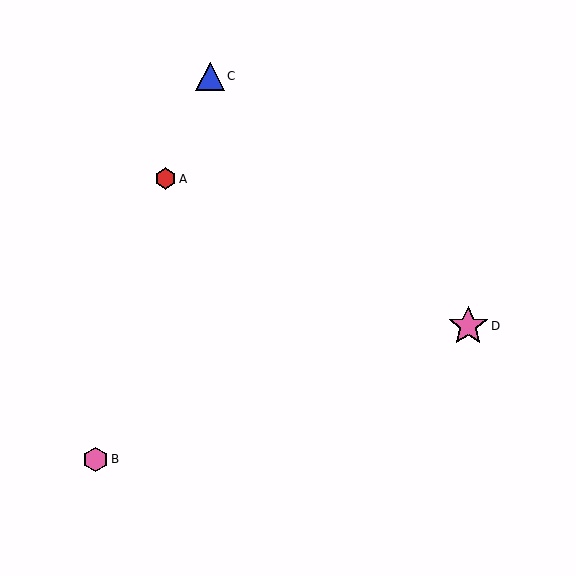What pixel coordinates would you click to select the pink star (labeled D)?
Click at (468, 326) to select the pink star D.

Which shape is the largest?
The pink star (labeled D) is the largest.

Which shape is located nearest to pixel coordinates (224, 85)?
The blue triangle (labeled C) at (210, 76) is nearest to that location.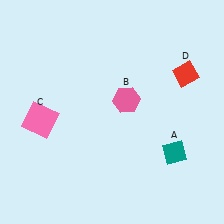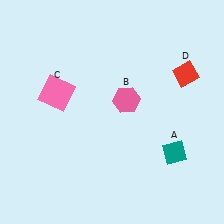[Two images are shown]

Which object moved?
The pink square (C) moved up.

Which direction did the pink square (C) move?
The pink square (C) moved up.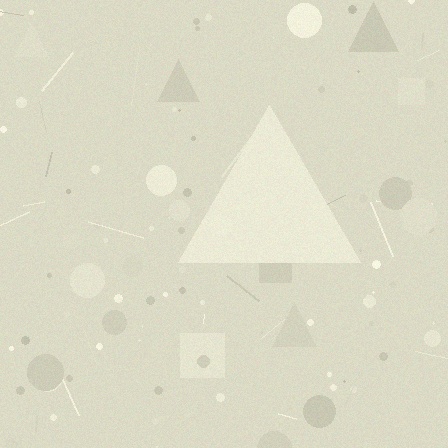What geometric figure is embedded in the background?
A triangle is embedded in the background.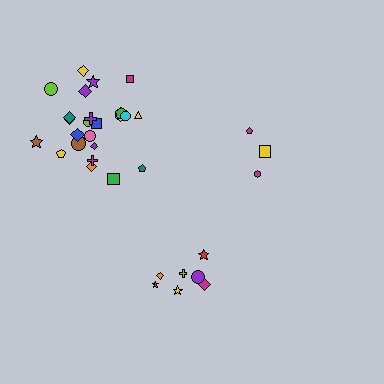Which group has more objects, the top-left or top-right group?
The top-left group.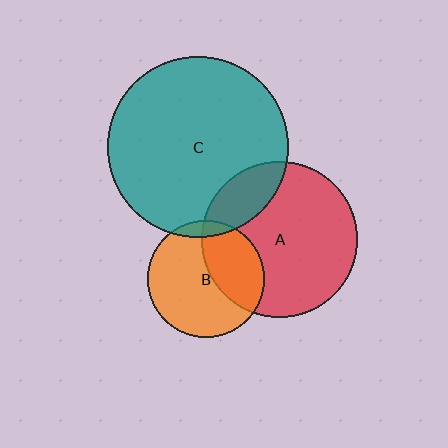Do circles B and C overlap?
Yes.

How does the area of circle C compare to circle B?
Approximately 2.4 times.